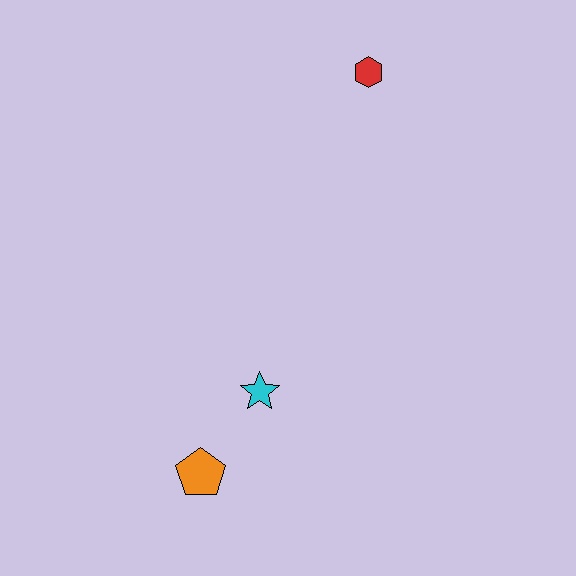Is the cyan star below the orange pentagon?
No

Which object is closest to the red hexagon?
The cyan star is closest to the red hexagon.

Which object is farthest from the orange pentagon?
The red hexagon is farthest from the orange pentagon.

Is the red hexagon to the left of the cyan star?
No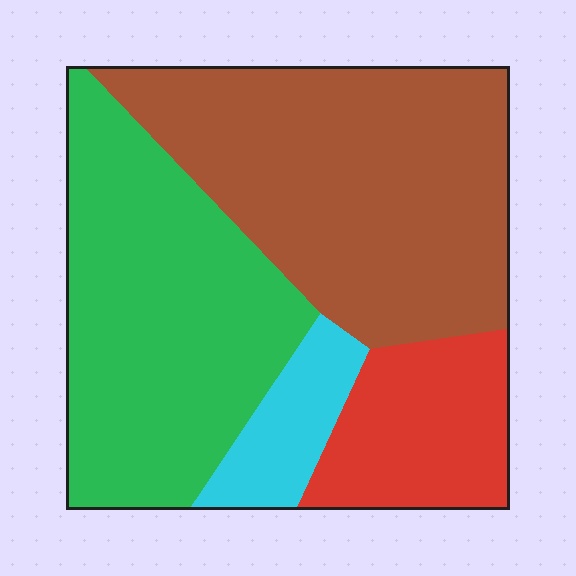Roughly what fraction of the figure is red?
Red takes up about one sixth (1/6) of the figure.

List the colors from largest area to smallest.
From largest to smallest: brown, green, red, cyan.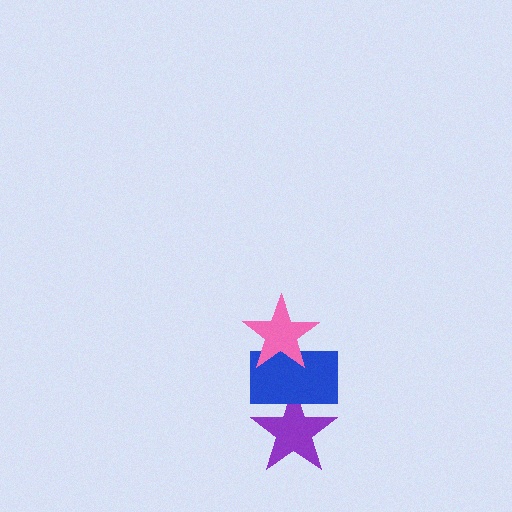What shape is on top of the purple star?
The blue rectangle is on top of the purple star.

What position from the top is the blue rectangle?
The blue rectangle is 2nd from the top.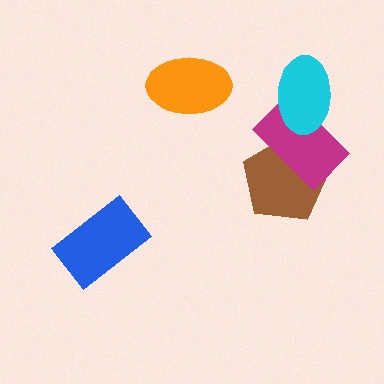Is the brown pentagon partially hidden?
Yes, it is partially covered by another shape.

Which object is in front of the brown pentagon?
The magenta rectangle is in front of the brown pentagon.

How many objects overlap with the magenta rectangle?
2 objects overlap with the magenta rectangle.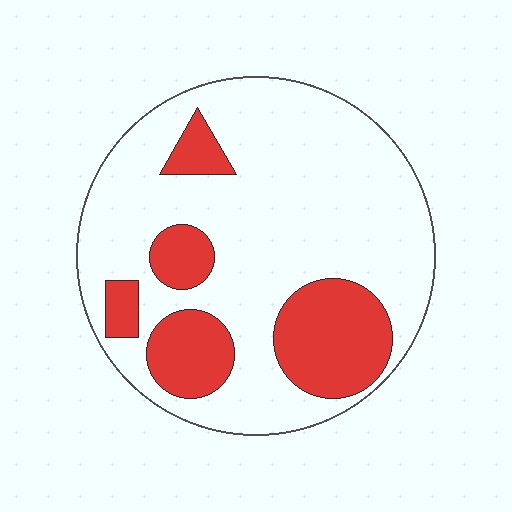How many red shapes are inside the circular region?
5.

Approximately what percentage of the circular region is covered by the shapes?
Approximately 25%.